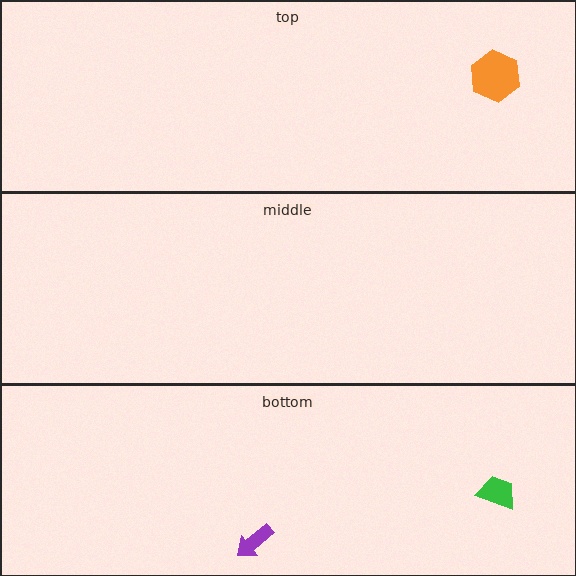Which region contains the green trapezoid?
The bottom region.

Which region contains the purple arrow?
The bottom region.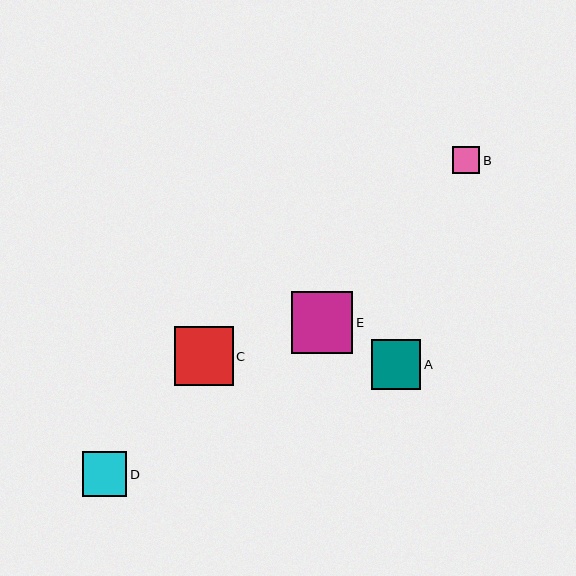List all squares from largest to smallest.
From largest to smallest: E, C, A, D, B.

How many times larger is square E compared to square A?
Square E is approximately 1.2 times the size of square A.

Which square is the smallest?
Square B is the smallest with a size of approximately 27 pixels.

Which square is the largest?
Square E is the largest with a size of approximately 62 pixels.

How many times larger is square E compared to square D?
Square E is approximately 1.4 times the size of square D.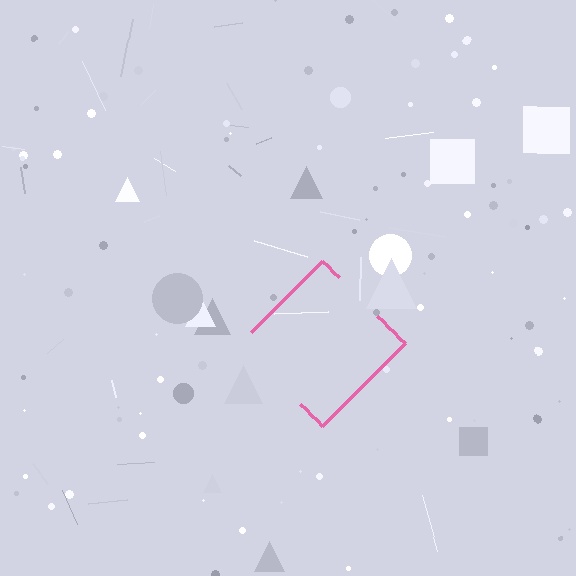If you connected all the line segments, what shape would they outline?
They would outline a diamond.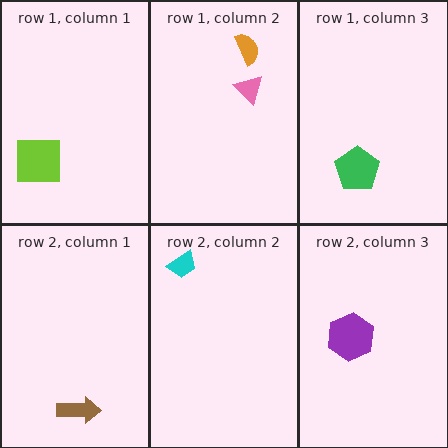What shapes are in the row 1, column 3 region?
The green pentagon.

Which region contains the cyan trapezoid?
The row 2, column 2 region.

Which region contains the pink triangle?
The row 1, column 2 region.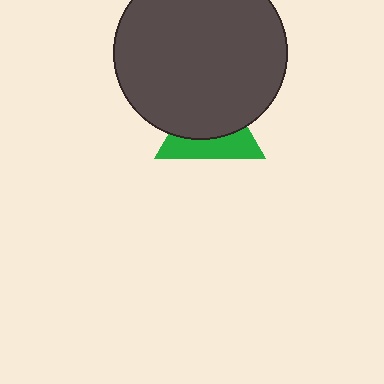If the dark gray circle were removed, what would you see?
You would see the complete green triangle.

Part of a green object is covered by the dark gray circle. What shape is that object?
It is a triangle.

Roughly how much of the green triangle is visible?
A small part of it is visible (roughly 42%).